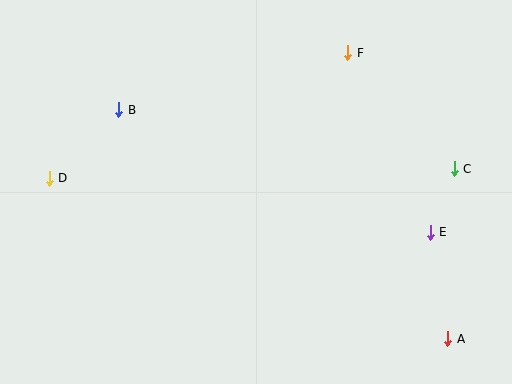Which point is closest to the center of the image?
Point B at (119, 110) is closest to the center.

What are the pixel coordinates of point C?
Point C is at (454, 169).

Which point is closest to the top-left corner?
Point B is closest to the top-left corner.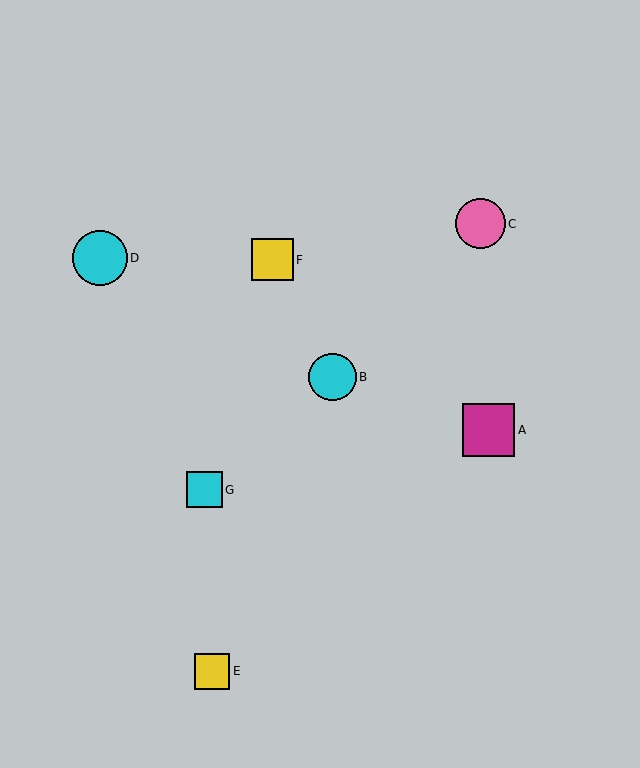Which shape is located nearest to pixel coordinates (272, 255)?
The yellow square (labeled F) at (272, 260) is nearest to that location.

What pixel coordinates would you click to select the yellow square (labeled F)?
Click at (272, 260) to select the yellow square F.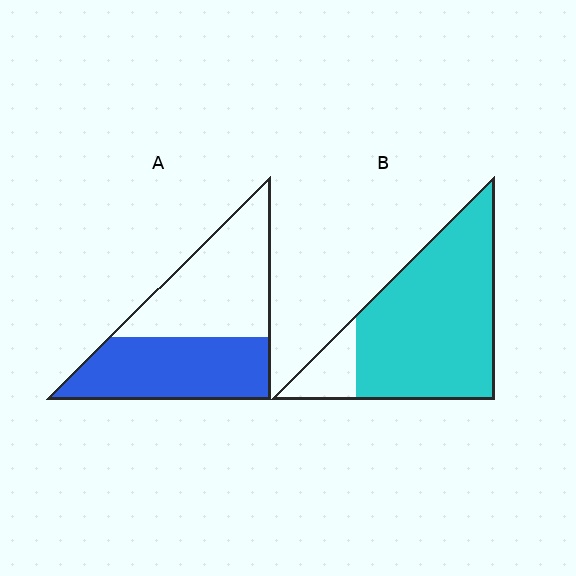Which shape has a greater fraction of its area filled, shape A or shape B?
Shape B.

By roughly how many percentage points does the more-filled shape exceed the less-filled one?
By roughly 35 percentage points (B over A).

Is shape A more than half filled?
Roughly half.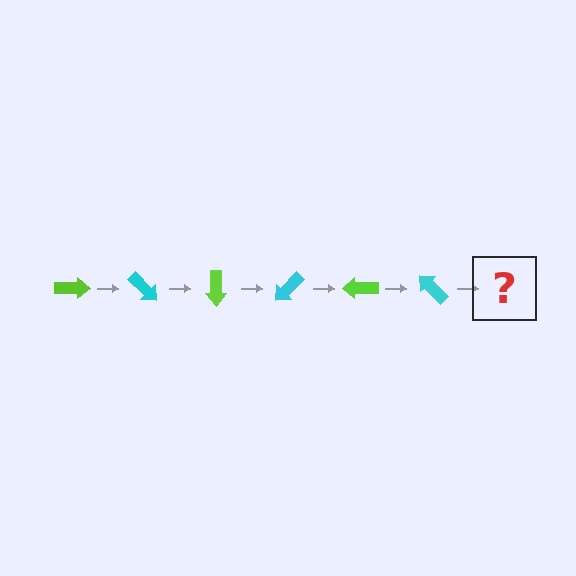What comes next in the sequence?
The next element should be a lime arrow, rotated 270 degrees from the start.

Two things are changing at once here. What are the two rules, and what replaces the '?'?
The two rules are that it rotates 45 degrees each step and the color cycles through lime and cyan. The '?' should be a lime arrow, rotated 270 degrees from the start.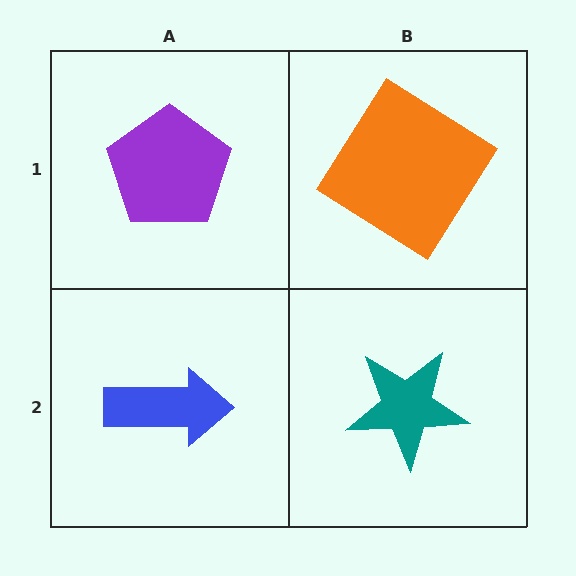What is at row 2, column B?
A teal star.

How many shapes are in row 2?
2 shapes.